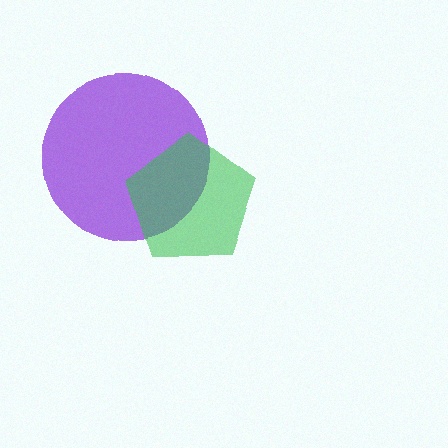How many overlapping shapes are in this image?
There are 2 overlapping shapes in the image.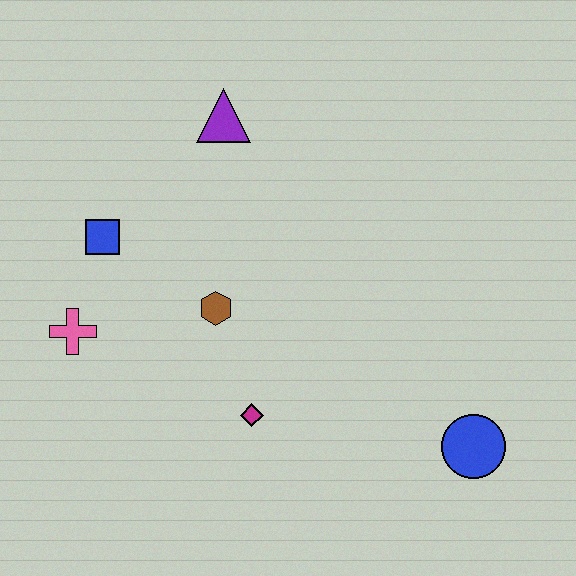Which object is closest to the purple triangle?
The blue square is closest to the purple triangle.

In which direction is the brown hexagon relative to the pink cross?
The brown hexagon is to the right of the pink cross.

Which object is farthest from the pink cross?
The blue circle is farthest from the pink cross.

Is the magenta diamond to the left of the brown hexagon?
No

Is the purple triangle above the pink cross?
Yes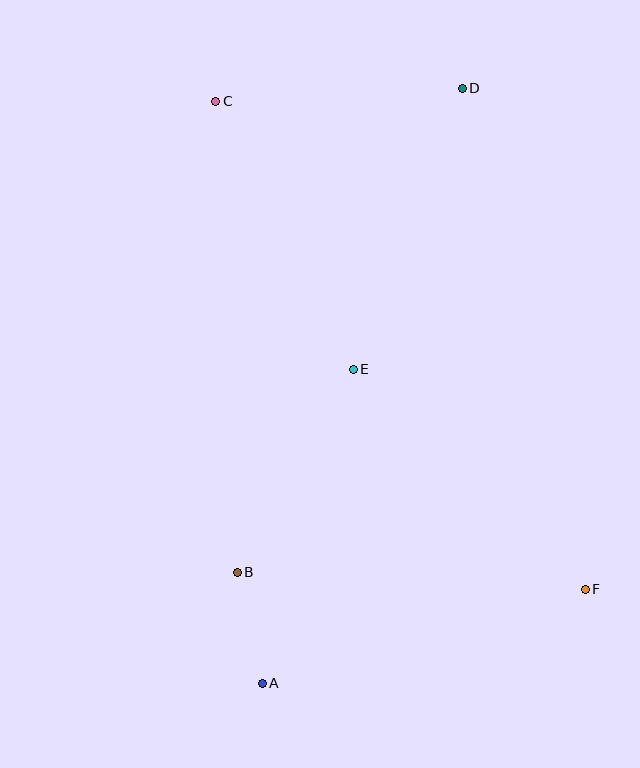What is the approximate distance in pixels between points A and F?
The distance between A and F is approximately 336 pixels.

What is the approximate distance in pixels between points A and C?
The distance between A and C is approximately 584 pixels.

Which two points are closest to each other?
Points A and B are closest to each other.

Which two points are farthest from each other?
Points A and D are farthest from each other.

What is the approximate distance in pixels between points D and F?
The distance between D and F is approximately 516 pixels.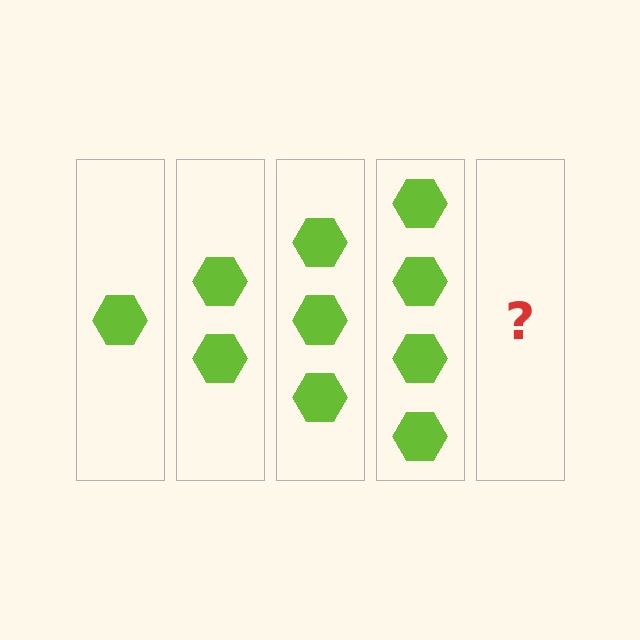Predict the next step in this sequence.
The next step is 5 hexagons.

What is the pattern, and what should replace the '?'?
The pattern is that each step adds one more hexagon. The '?' should be 5 hexagons.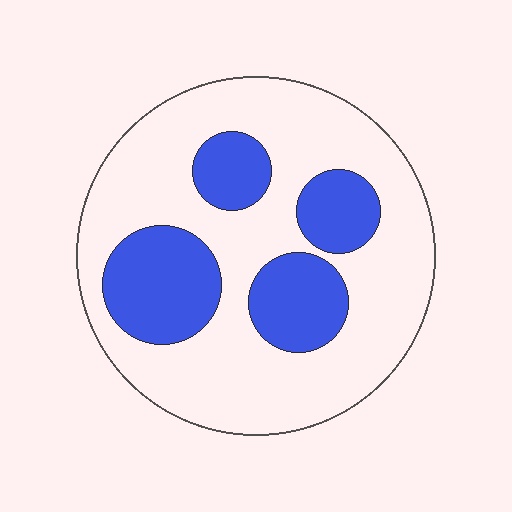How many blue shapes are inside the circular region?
4.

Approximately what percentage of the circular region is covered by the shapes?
Approximately 30%.